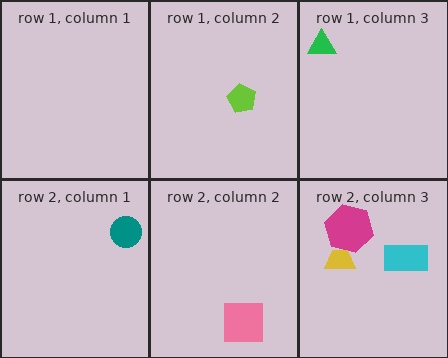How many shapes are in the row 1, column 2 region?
1.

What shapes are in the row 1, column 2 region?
The lime pentagon.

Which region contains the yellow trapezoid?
The row 2, column 3 region.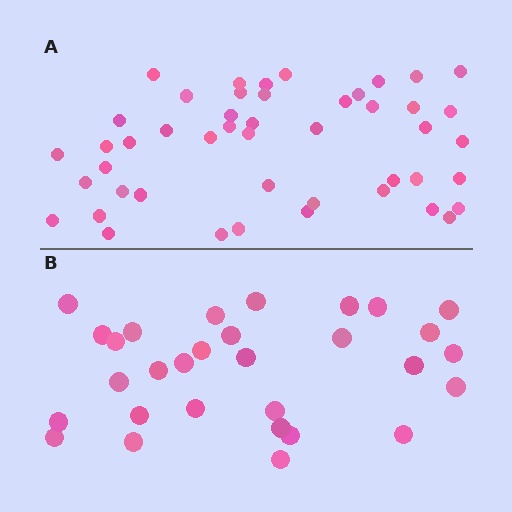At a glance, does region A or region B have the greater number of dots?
Region A (the top region) has more dots.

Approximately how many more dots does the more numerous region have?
Region A has approximately 15 more dots than region B.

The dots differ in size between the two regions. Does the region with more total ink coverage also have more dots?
No. Region B has more total ink coverage because its dots are larger, but region A actually contains more individual dots. Total area can be misleading — the number of items is what matters here.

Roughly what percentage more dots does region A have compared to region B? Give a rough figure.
About 55% more.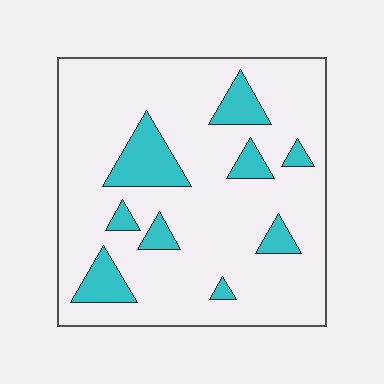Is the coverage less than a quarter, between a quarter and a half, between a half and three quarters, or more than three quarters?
Less than a quarter.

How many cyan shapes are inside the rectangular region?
9.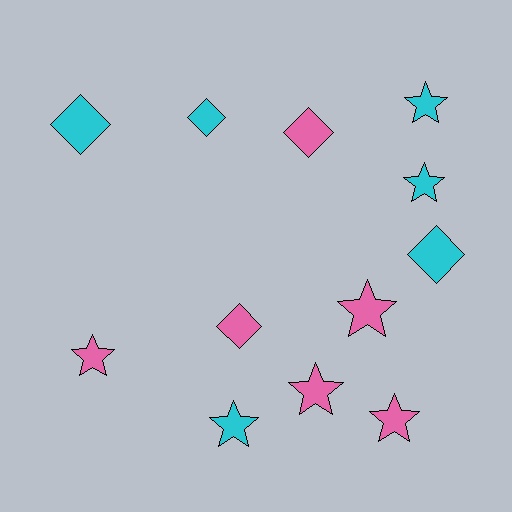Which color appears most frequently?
Pink, with 6 objects.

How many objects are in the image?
There are 12 objects.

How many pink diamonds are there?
There are 2 pink diamonds.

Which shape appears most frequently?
Star, with 7 objects.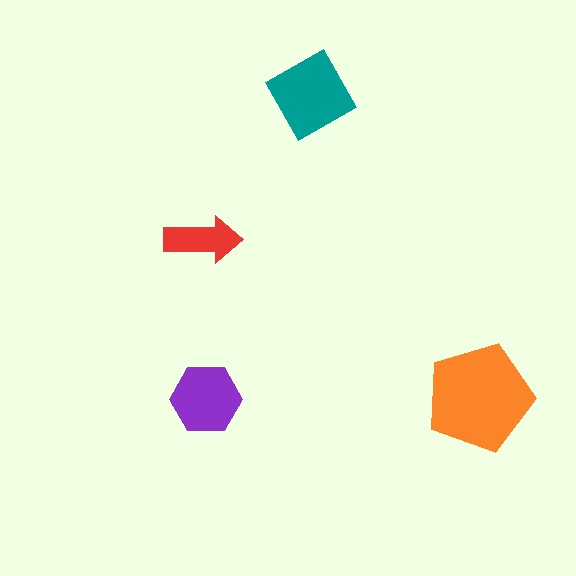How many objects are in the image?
There are 4 objects in the image.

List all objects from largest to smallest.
The orange pentagon, the teal square, the purple hexagon, the red arrow.